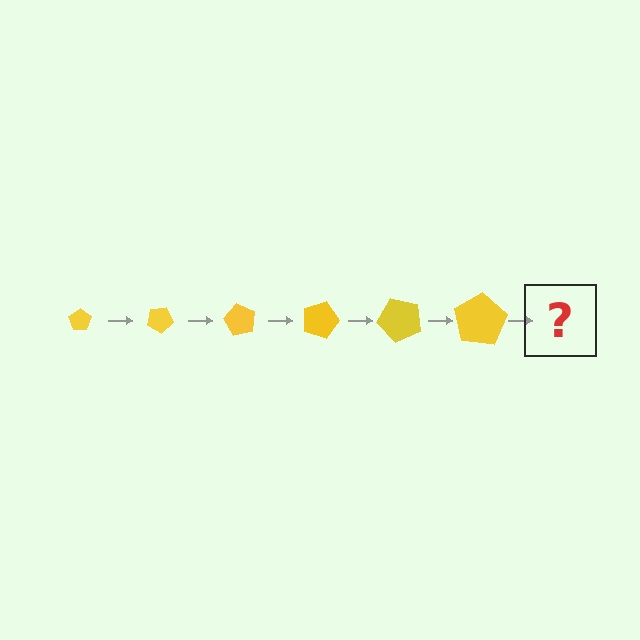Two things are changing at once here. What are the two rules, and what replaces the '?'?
The two rules are that the pentagon grows larger each step and it rotates 30 degrees each step. The '?' should be a pentagon, larger than the previous one and rotated 180 degrees from the start.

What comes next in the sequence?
The next element should be a pentagon, larger than the previous one and rotated 180 degrees from the start.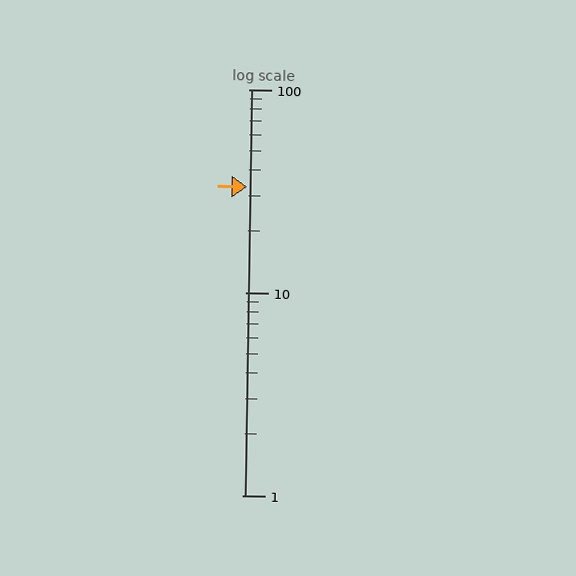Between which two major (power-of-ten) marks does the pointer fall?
The pointer is between 10 and 100.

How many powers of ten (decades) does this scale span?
The scale spans 2 decades, from 1 to 100.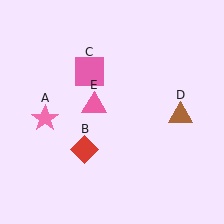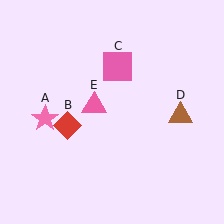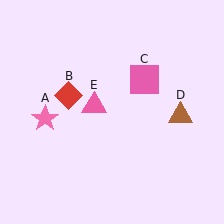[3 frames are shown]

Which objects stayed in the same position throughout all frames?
Pink star (object A) and brown triangle (object D) and pink triangle (object E) remained stationary.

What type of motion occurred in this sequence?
The red diamond (object B), pink square (object C) rotated clockwise around the center of the scene.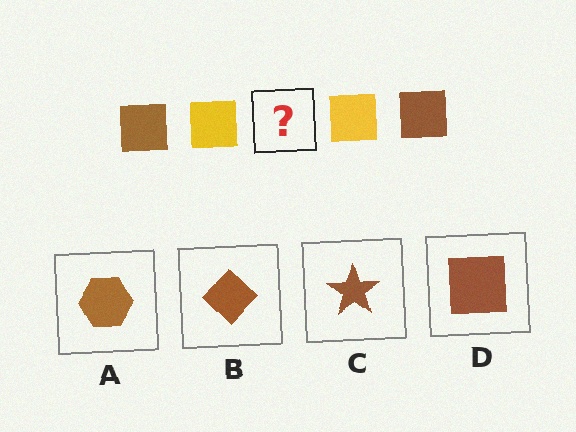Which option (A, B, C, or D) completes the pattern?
D.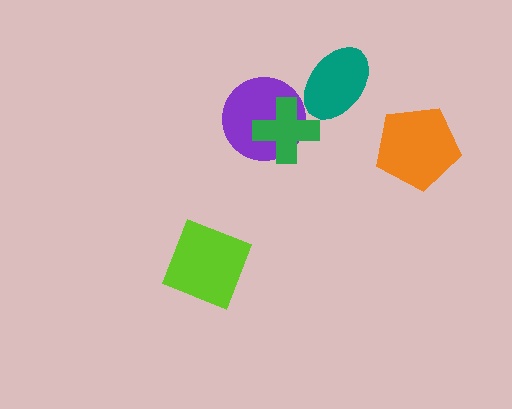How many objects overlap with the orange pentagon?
0 objects overlap with the orange pentagon.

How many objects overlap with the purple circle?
1 object overlaps with the purple circle.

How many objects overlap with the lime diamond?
0 objects overlap with the lime diamond.